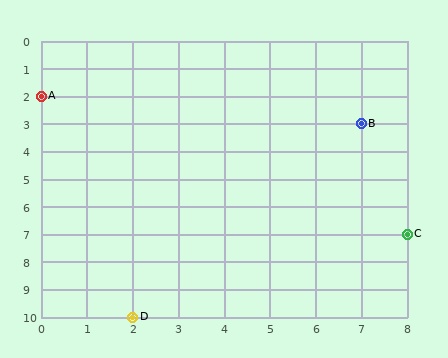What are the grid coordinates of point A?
Point A is at grid coordinates (0, 2).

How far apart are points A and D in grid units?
Points A and D are 2 columns and 8 rows apart (about 8.2 grid units diagonally).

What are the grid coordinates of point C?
Point C is at grid coordinates (8, 7).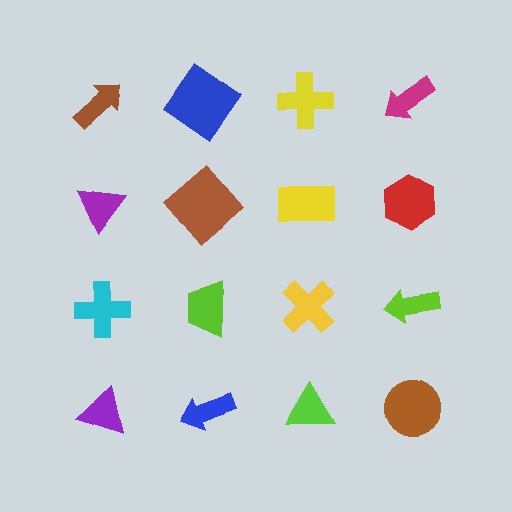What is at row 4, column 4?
A brown circle.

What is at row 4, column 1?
A purple triangle.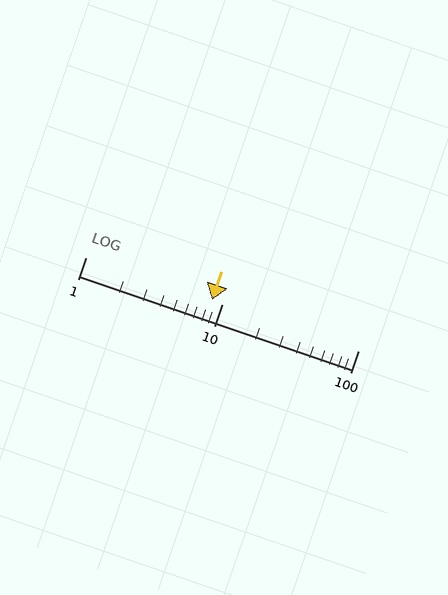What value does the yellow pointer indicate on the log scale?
The pointer indicates approximately 8.4.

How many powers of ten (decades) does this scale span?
The scale spans 2 decades, from 1 to 100.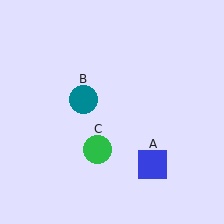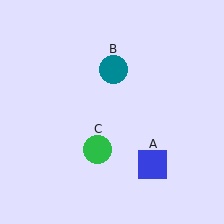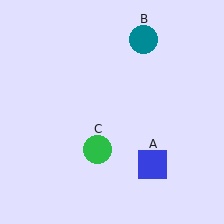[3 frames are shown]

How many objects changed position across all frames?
1 object changed position: teal circle (object B).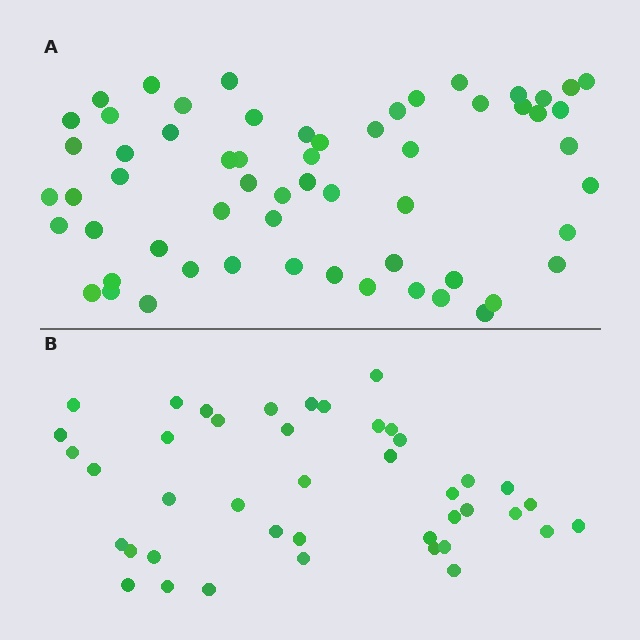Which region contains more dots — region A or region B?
Region A (the top region) has more dots.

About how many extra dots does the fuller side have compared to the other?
Region A has approximately 20 more dots than region B.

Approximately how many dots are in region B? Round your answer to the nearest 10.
About 40 dots. (The exact count is 42, which rounds to 40.)